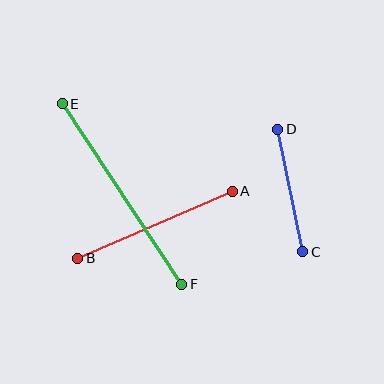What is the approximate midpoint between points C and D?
The midpoint is at approximately (290, 190) pixels.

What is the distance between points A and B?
The distance is approximately 168 pixels.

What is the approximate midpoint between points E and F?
The midpoint is at approximately (122, 194) pixels.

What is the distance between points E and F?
The distance is approximately 216 pixels.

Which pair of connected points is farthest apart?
Points E and F are farthest apart.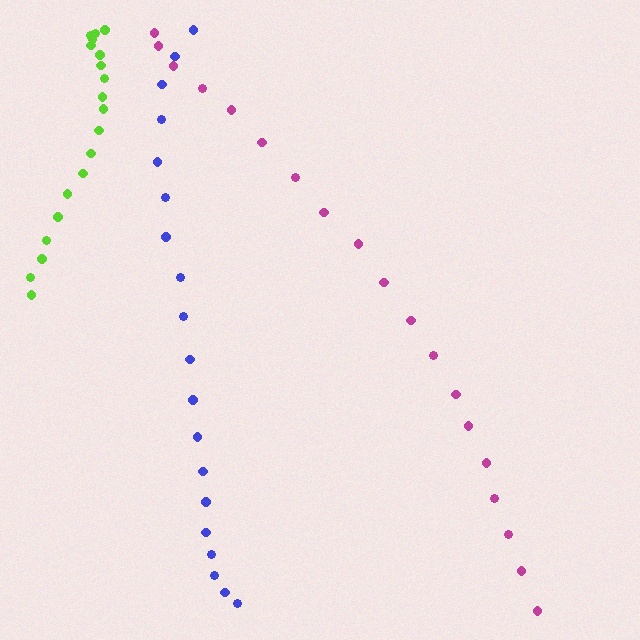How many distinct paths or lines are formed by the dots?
There are 3 distinct paths.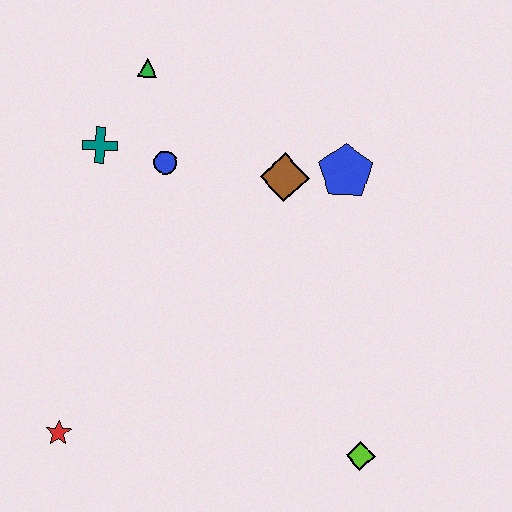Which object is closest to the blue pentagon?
The brown diamond is closest to the blue pentagon.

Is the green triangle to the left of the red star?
No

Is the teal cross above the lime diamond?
Yes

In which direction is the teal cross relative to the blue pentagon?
The teal cross is to the left of the blue pentagon.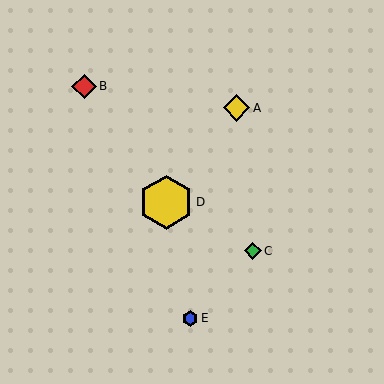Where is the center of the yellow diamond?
The center of the yellow diamond is at (236, 108).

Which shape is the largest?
The yellow hexagon (labeled D) is the largest.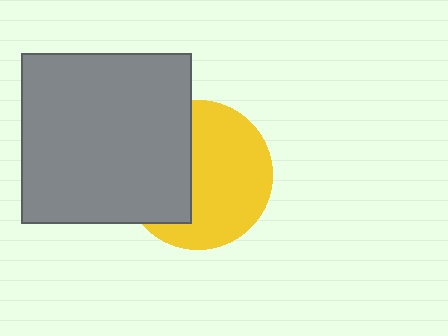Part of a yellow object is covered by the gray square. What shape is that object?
It is a circle.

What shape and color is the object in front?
The object in front is a gray square.